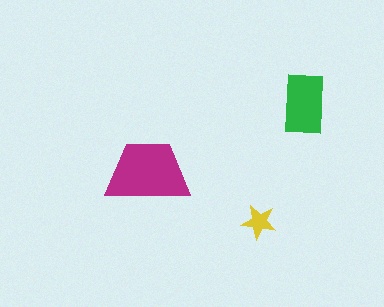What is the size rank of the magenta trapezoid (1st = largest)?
1st.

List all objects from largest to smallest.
The magenta trapezoid, the green rectangle, the yellow star.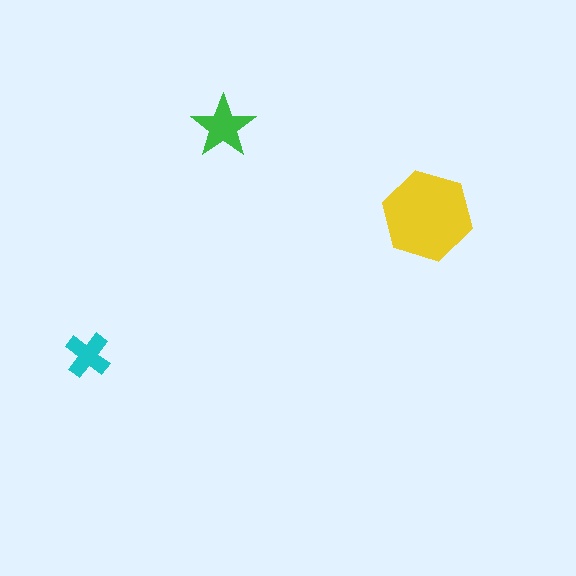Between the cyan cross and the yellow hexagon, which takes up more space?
The yellow hexagon.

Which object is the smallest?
The cyan cross.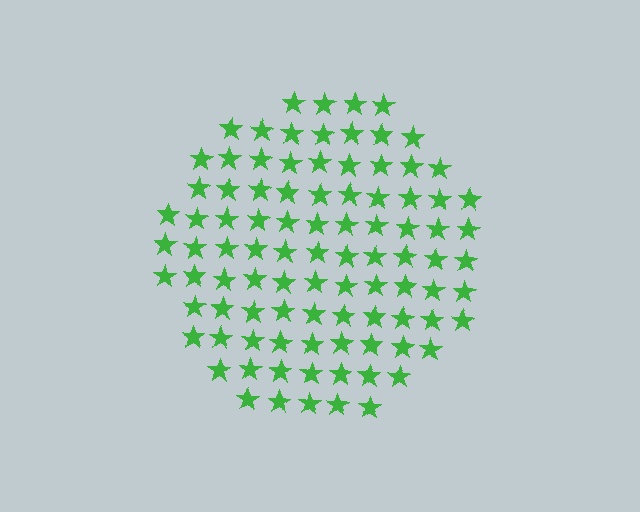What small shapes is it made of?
It is made of small stars.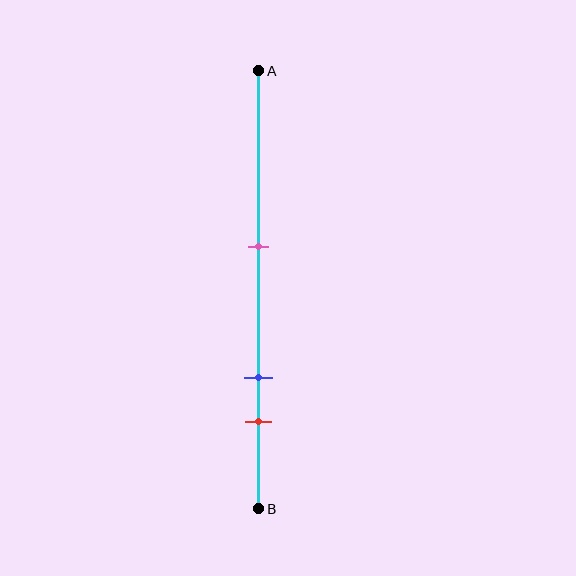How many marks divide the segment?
There are 3 marks dividing the segment.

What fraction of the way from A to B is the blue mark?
The blue mark is approximately 70% (0.7) of the way from A to B.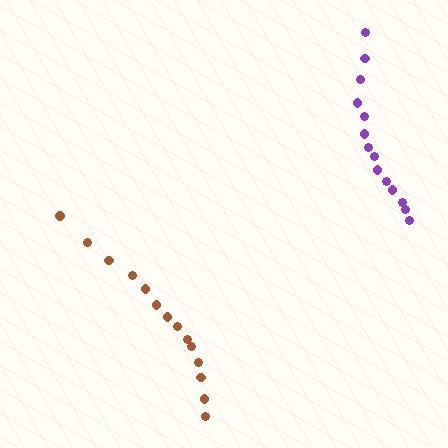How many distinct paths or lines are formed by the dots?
There are 2 distinct paths.